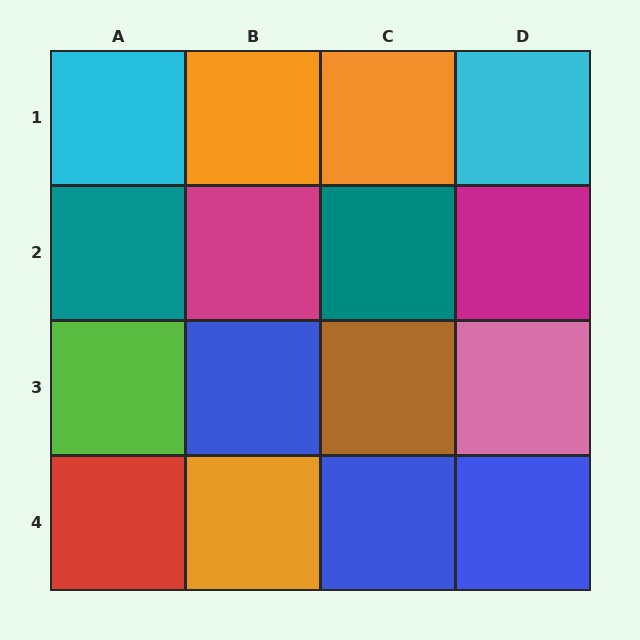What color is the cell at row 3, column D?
Pink.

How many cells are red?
1 cell is red.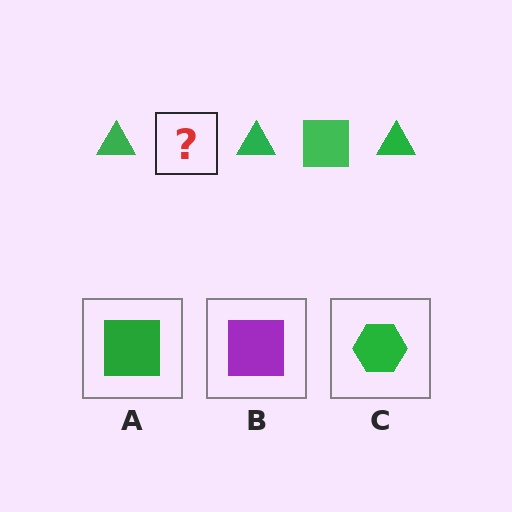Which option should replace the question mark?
Option A.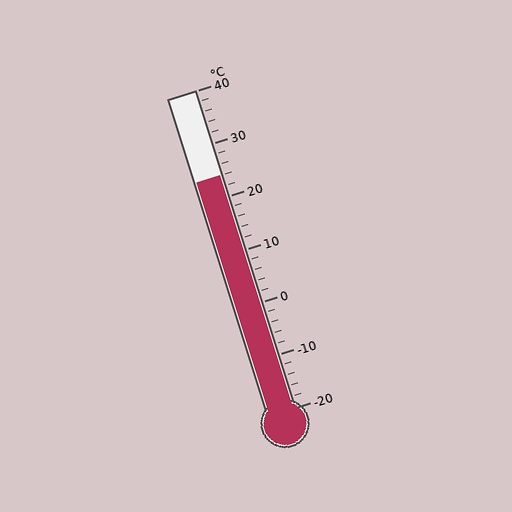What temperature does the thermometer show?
The thermometer shows approximately 24°C.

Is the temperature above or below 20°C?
The temperature is above 20°C.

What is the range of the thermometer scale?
The thermometer scale ranges from -20°C to 40°C.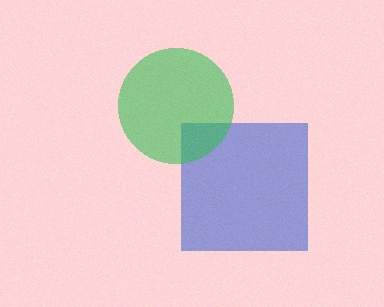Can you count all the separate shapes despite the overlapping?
Yes, there are 2 separate shapes.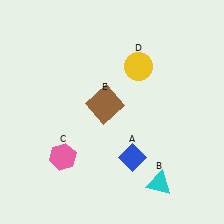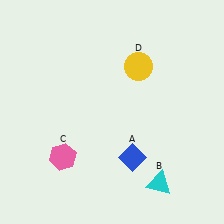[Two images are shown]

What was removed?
The brown square (E) was removed in Image 2.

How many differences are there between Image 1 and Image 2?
There is 1 difference between the two images.